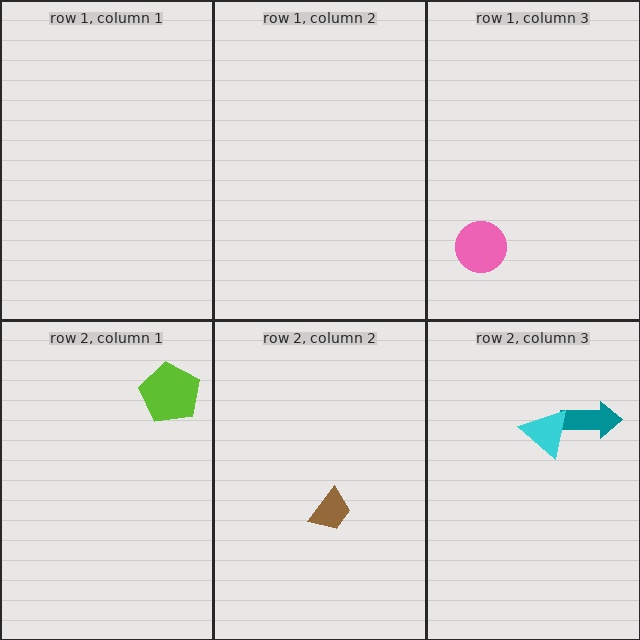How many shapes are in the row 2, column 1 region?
1.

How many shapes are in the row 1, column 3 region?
1.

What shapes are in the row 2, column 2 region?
The brown trapezoid.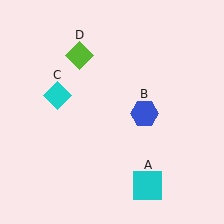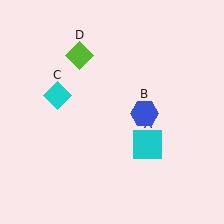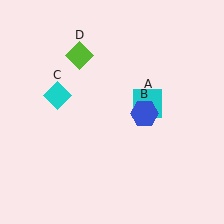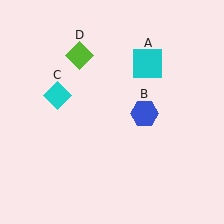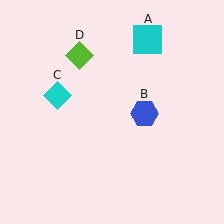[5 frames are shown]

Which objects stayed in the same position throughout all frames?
Blue hexagon (object B) and cyan diamond (object C) and lime diamond (object D) remained stationary.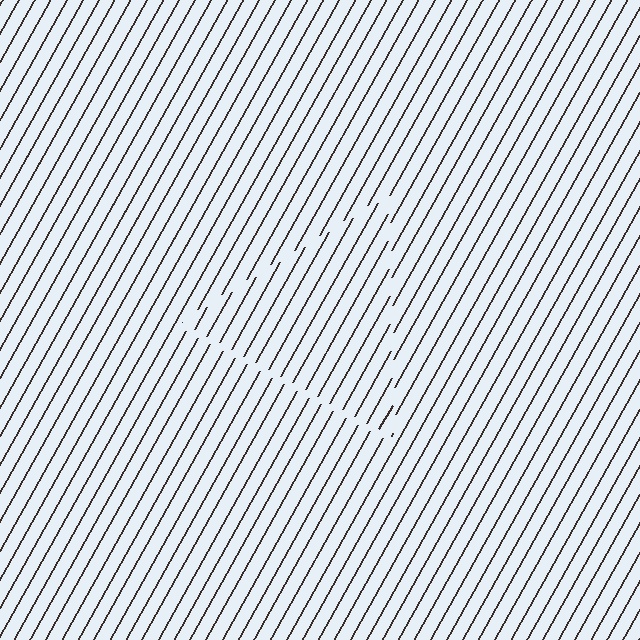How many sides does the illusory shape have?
3 sides — the line-ends trace a triangle.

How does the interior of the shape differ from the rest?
The interior of the shape contains the same grating, shifted by half a period — the contour is defined by the phase discontinuity where line-ends from the inner and outer gratings abut.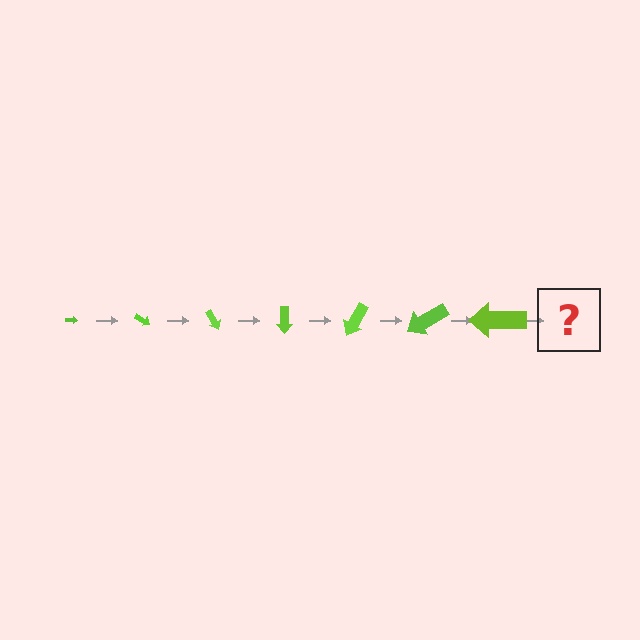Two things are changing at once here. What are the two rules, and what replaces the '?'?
The two rules are that the arrow grows larger each step and it rotates 30 degrees each step. The '?' should be an arrow, larger than the previous one and rotated 210 degrees from the start.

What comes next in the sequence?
The next element should be an arrow, larger than the previous one and rotated 210 degrees from the start.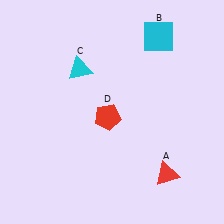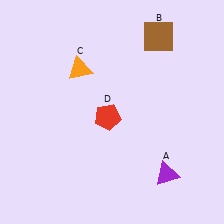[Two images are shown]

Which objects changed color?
A changed from red to purple. B changed from cyan to brown. C changed from cyan to orange.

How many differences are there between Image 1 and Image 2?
There are 3 differences between the two images.